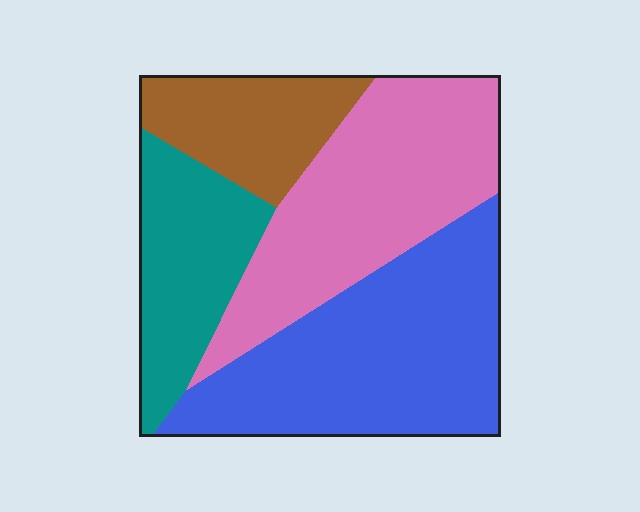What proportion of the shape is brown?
Brown takes up less than a sixth of the shape.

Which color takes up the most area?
Blue, at roughly 35%.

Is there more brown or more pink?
Pink.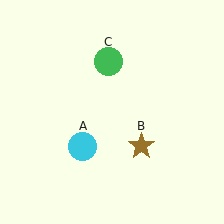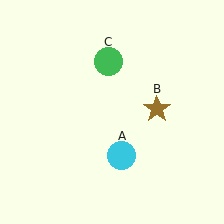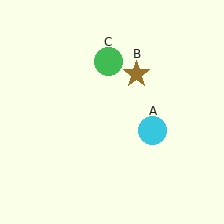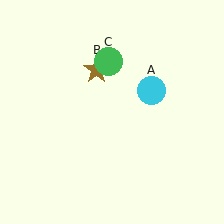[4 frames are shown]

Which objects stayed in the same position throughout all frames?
Green circle (object C) remained stationary.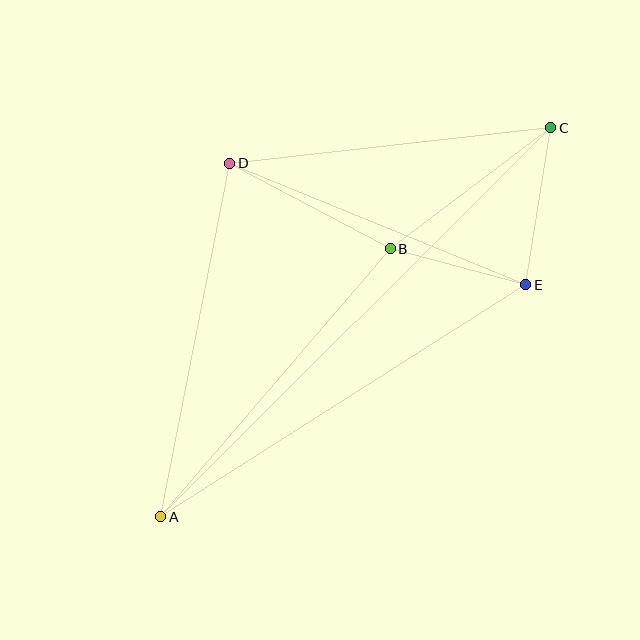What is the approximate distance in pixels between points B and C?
The distance between B and C is approximately 200 pixels.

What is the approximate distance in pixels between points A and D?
The distance between A and D is approximately 360 pixels.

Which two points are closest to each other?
Points B and E are closest to each other.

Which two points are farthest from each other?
Points A and C are farthest from each other.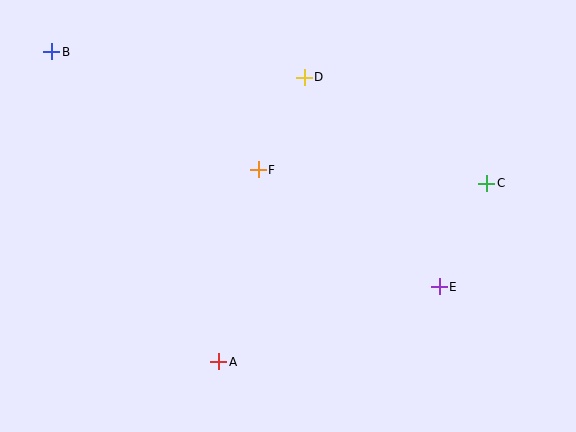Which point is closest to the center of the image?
Point F at (258, 170) is closest to the center.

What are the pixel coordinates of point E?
Point E is at (439, 287).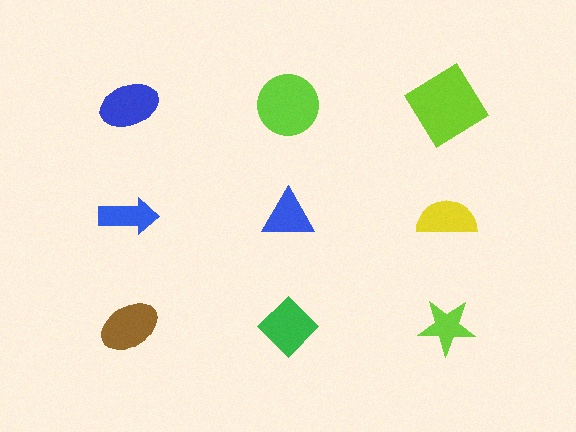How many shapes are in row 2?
3 shapes.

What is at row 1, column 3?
A lime diamond.